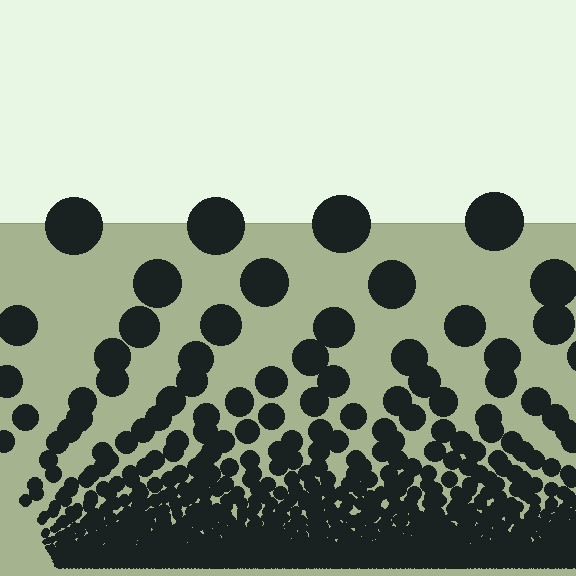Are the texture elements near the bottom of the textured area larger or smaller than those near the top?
Smaller. The gradient is inverted — elements near the bottom are smaller and denser.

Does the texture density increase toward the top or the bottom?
Density increases toward the bottom.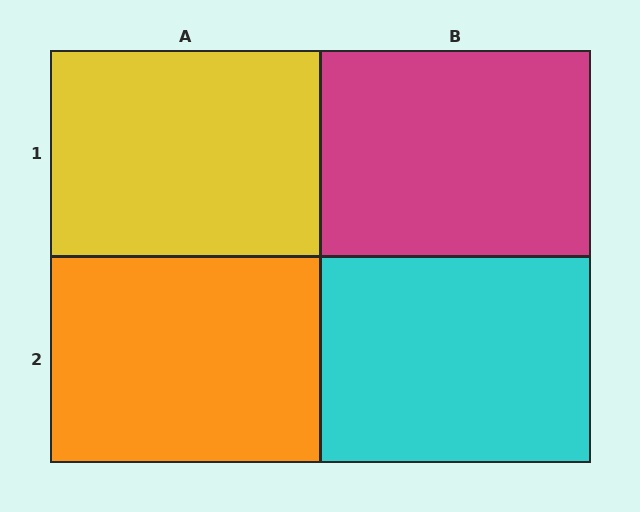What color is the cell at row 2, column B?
Cyan.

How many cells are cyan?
1 cell is cyan.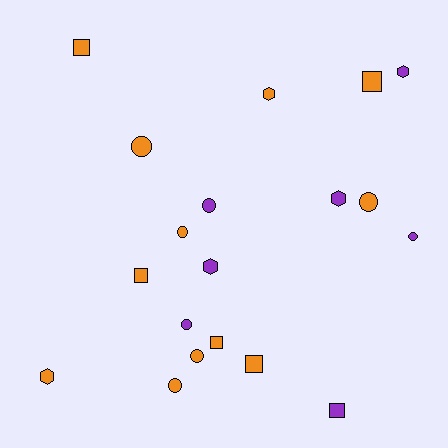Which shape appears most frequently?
Circle, with 8 objects.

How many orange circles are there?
There are 5 orange circles.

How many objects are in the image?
There are 19 objects.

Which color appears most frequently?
Orange, with 12 objects.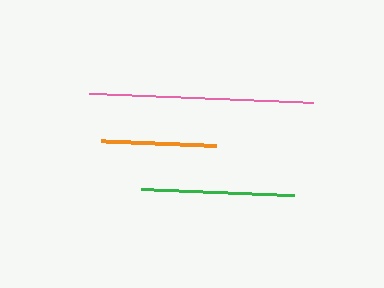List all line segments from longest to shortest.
From longest to shortest: pink, green, orange.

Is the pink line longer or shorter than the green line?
The pink line is longer than the green line.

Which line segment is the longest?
The pink line is the longest at approximately 224 pixels.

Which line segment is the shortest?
The orange line is the shortest at approximately 115 pixels.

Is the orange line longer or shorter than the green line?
The green line is longer than the orange line.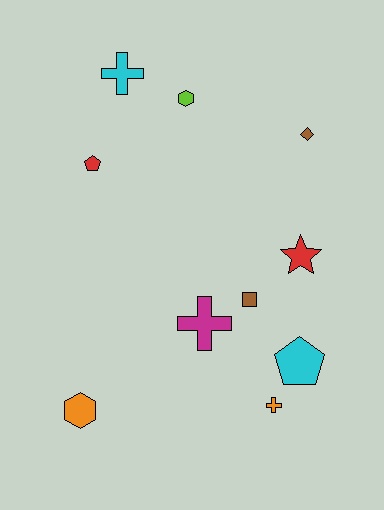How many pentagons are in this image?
There are 2 pentagons.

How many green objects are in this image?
There are no green objects.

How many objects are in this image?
There are 10 objects.